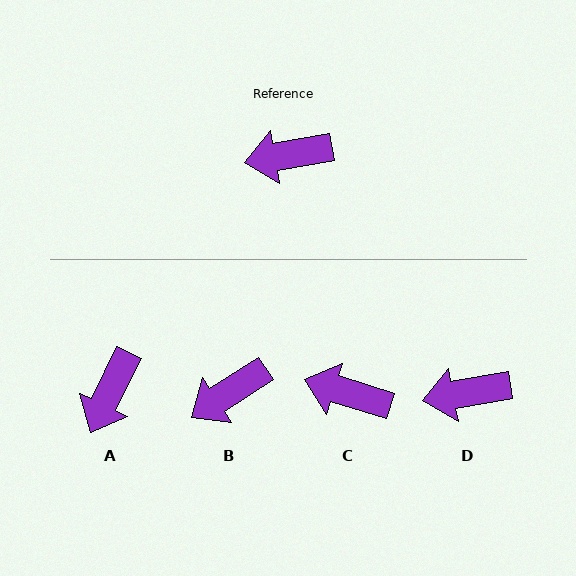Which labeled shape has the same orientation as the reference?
D.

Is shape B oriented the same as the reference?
No, it is off by about 23 degrees.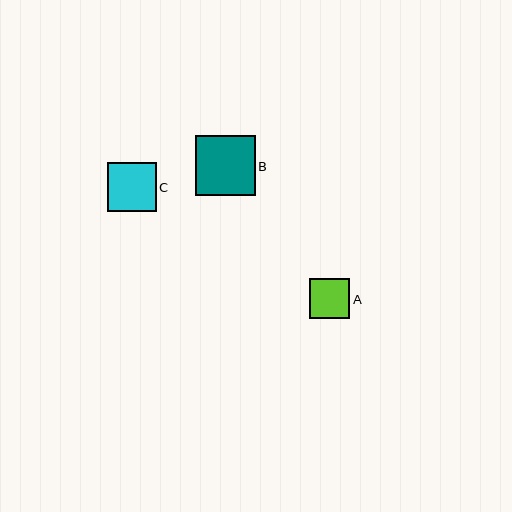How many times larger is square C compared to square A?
Square C is approximately 1.2 times the size of square A.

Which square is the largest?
Square B is the largest with a size of approximately 60 pixels.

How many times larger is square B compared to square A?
Square B is approximately 1.5 times the size of square A.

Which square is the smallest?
Square A is the smallest with a size of approximately 40 pixels.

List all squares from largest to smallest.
From largest to smallest: B, C, A.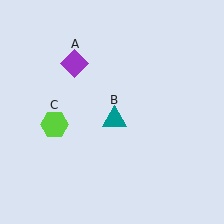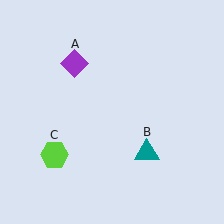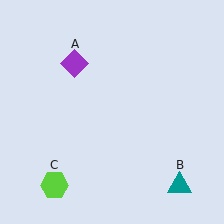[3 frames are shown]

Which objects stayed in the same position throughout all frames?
Purple diamond (object A) remained stationary.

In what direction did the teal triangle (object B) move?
The teal triangle (object B) moved down and to the right.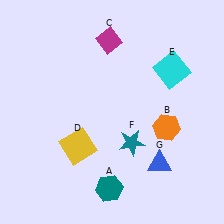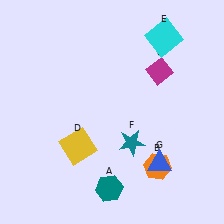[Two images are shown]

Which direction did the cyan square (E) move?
The cyan square (E) moved up.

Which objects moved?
The objects that moved are: the orange hexagon (B), the magenta diamond (C), the cyan square (E).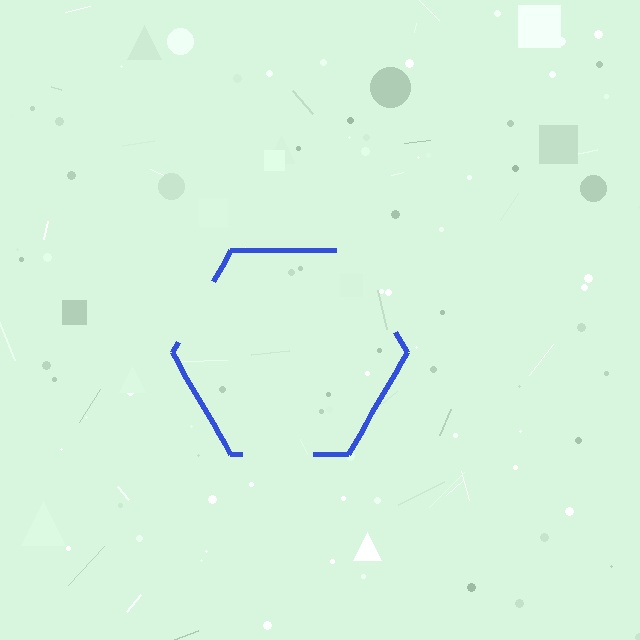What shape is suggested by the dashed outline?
The dashed outline suggests a hexagon.